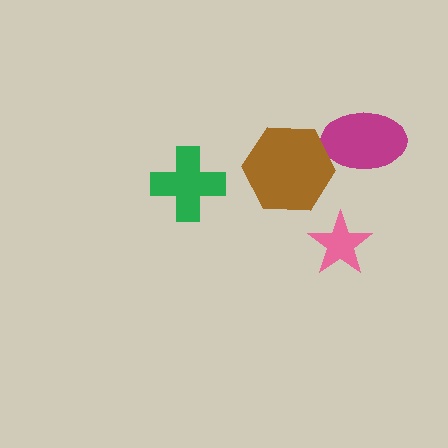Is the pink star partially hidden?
No, no other shape covers it.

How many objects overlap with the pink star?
0 objects overlap with the pink star.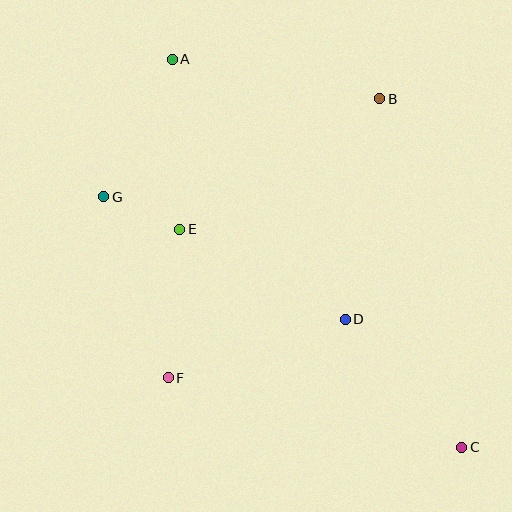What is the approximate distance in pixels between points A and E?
The distance between A and E is approximately 170 pixels.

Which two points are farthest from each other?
Points A and C are farthest from each other.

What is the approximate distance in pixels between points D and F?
The distance between D and F is approximately 186 pixels.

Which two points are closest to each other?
Points E and G are closest to each other.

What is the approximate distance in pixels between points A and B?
The distance between A and B is approximately 211 pixels.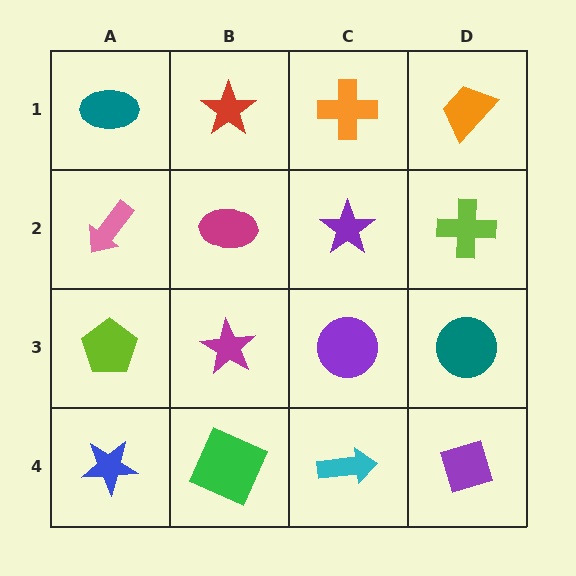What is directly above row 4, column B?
A magenta star.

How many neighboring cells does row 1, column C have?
3.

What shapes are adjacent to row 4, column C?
A purple circle (row 3, column C), a green square (row 4, column B), a purple diamond (row 4, column D).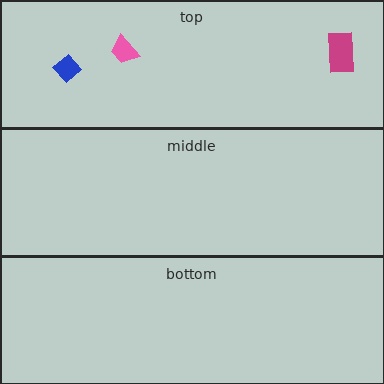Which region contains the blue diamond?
The top region.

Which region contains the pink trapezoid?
The top region.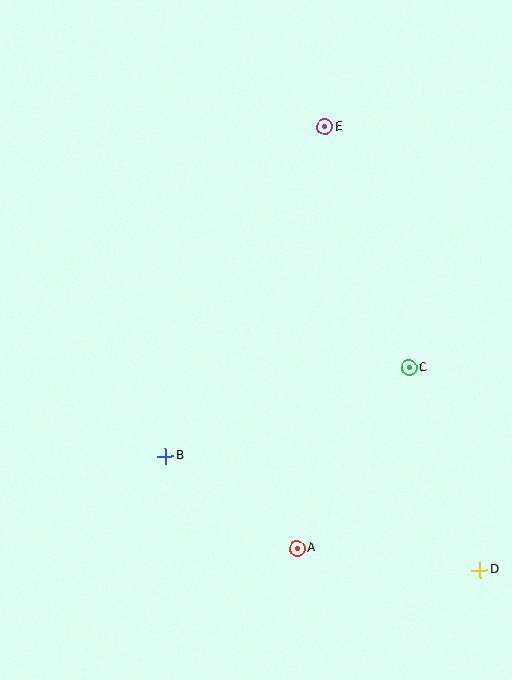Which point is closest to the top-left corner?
Point E is closest to the top-left corner.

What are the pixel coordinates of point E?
Point E is at (325, 127).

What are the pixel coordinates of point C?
Point C is at (409, 368).